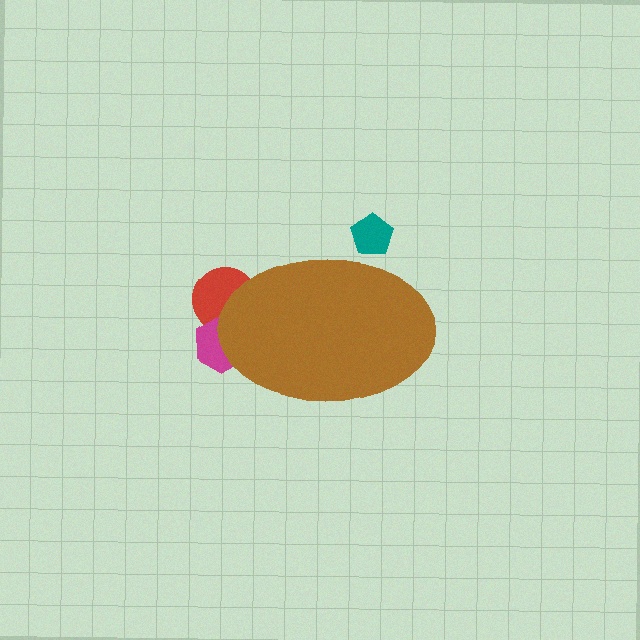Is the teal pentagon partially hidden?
Yes, the teal pentagon is partially hidden behind the brown ellipse.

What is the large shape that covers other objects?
A brown ellipse.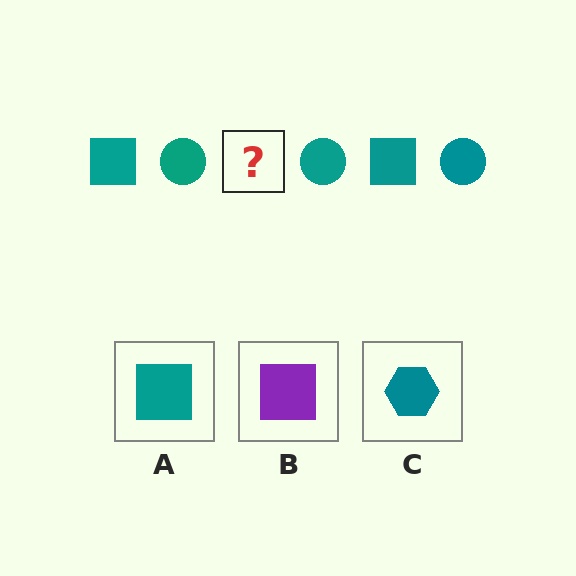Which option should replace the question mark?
Option A.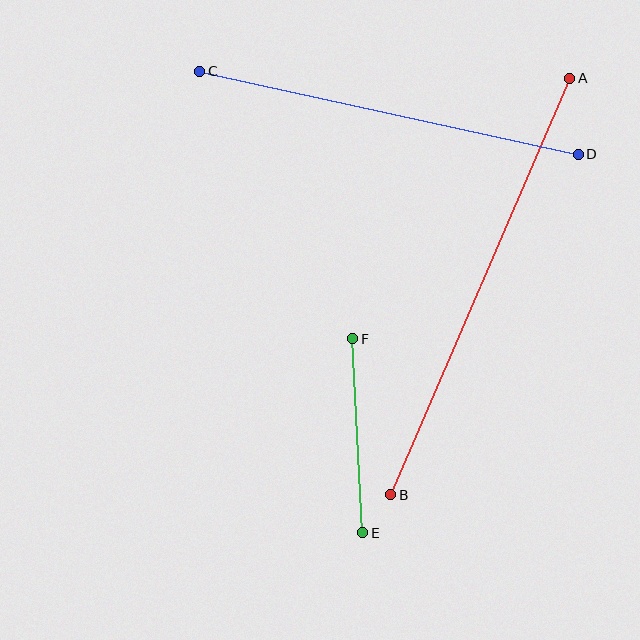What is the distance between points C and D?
The distance is approximately 387 pixels.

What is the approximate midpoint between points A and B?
The midpoint is at approximately (480, 286) pixels.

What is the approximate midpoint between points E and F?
The midpoint is at approximately (358, 436) pixels.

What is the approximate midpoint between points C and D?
The midpoint is at approximately (389, 113) pixels.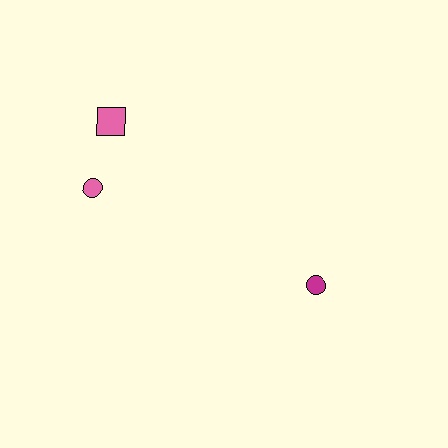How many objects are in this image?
There are 3 objects.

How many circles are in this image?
There are 2 circles.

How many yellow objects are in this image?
There are no yellow objects.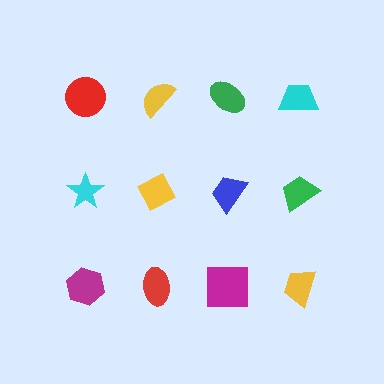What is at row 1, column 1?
A red circle.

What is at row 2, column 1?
A cyan star.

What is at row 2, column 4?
A green trapezoid.